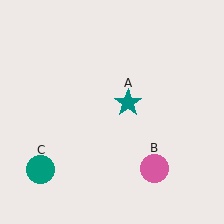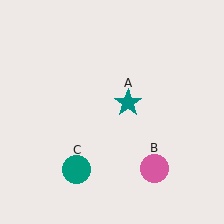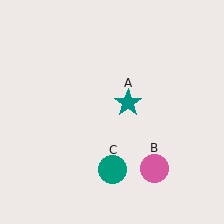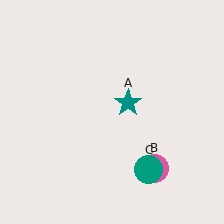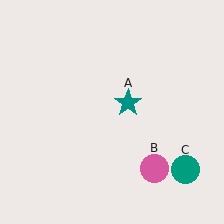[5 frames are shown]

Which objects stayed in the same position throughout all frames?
Teal star (object A) and pink circle (object B) remained stationary.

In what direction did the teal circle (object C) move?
The teal circle (object C) moved right.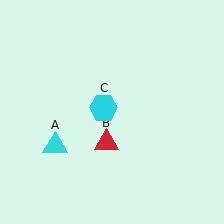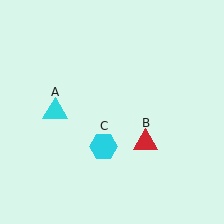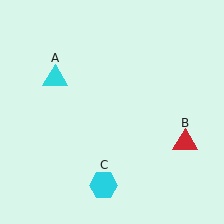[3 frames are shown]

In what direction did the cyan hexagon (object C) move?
The cyan hexagon (object C) moved down.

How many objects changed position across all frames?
3 objects changed position: cyan triangle (object A), red triangle (object B), cyan hexagon (object C).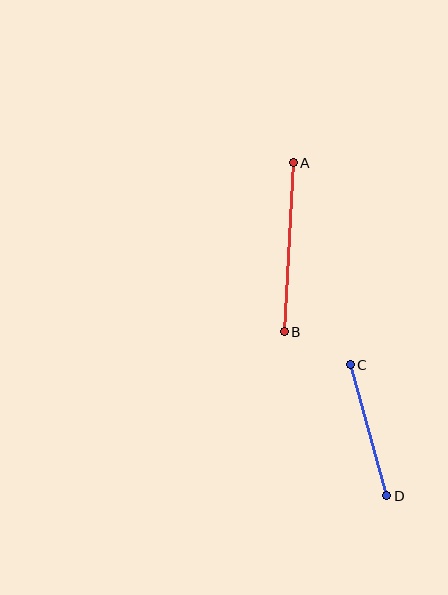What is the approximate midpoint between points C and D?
The midpoint is at approximately (369, 430) pixels.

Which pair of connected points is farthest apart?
Points A and B are farthest apart.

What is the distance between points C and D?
The distance is approximately 136 pixels.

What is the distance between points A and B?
The distance is approximately 169 pixels.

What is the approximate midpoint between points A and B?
The midpoint is at approximately (289, 247) pixels.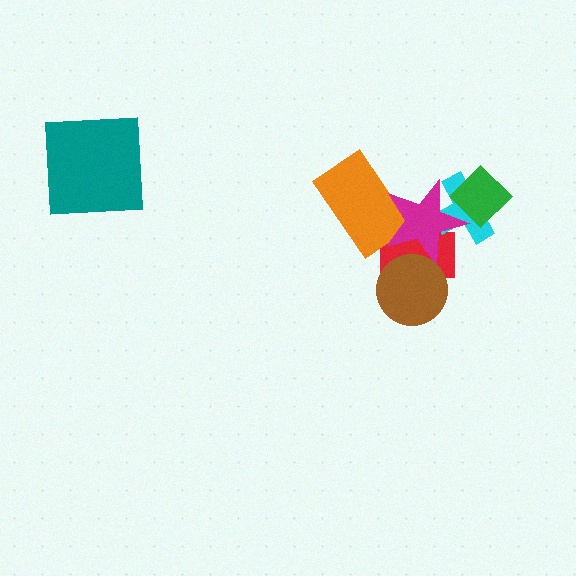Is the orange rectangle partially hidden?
Yes, it is partially covered by another shape.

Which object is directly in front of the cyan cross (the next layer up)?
The green diamond is directly in front of the cyan cross.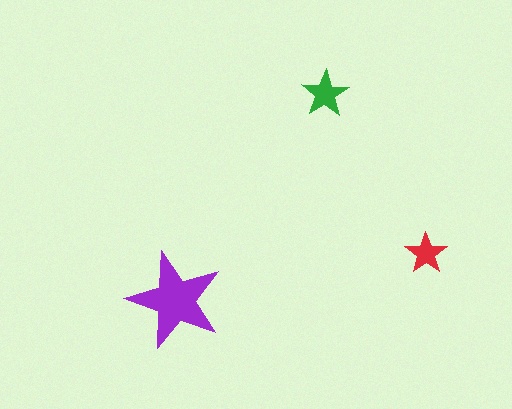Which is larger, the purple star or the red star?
The purple one.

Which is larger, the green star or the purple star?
The purple one.